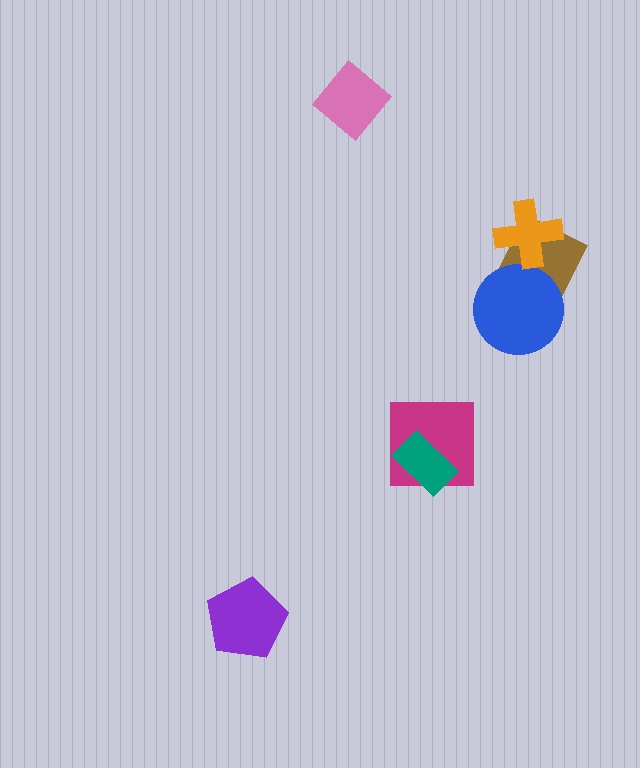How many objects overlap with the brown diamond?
2 objects overlap with the brown diamond.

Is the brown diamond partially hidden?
Yes, it is partially covered by another shape.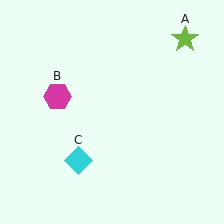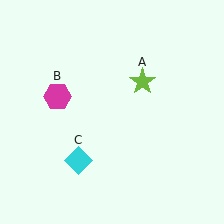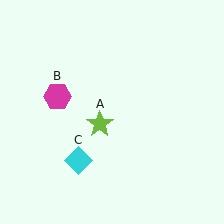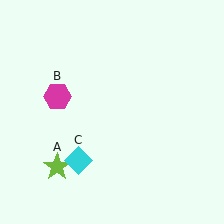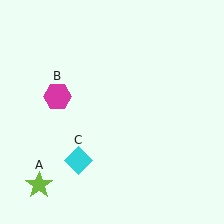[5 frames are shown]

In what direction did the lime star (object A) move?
The lime star (object A) moved down and to the left.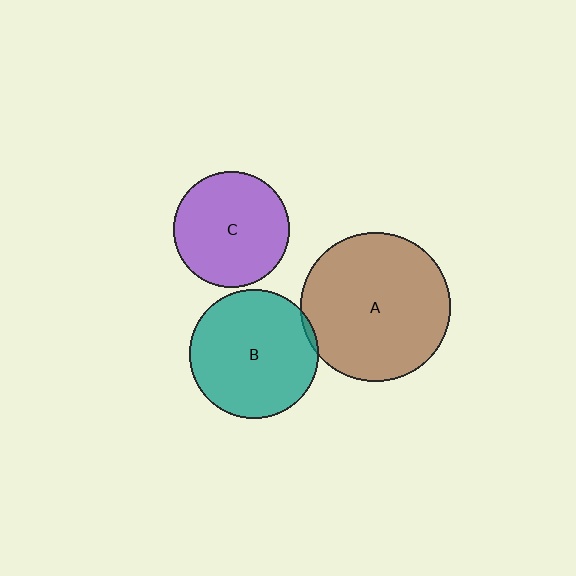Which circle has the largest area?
Circle A (brown).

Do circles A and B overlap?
Yes.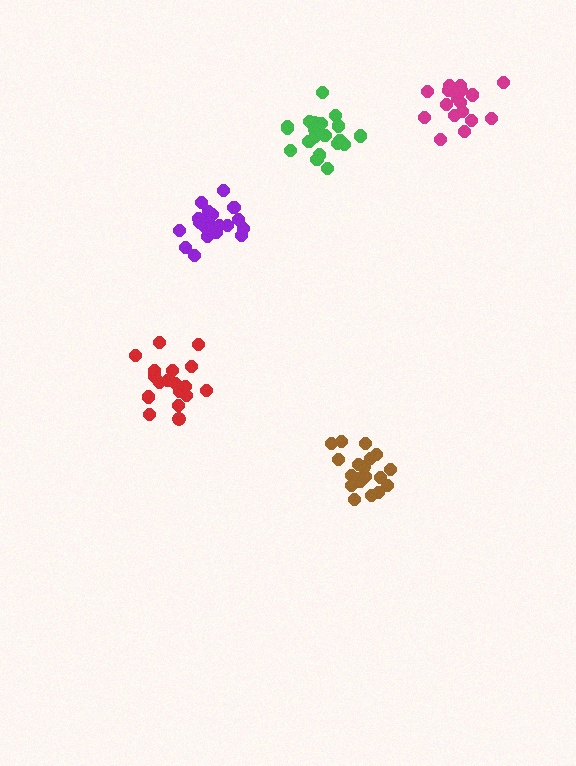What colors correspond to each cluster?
The clusters are colored: red, magenta, green, brown, purple.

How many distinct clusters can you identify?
There are 5 distinct clusters.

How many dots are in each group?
Group 1: 18 dots, Group 2: 17 dots, Group 3: 20 dots, Group 4: 20 dots, Group 5: 21 dots (96 total).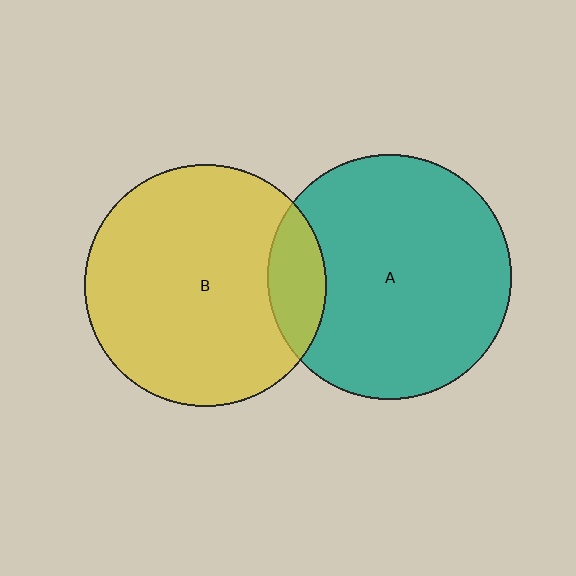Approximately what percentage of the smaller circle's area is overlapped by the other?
Approximately 15%.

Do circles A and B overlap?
Yes.